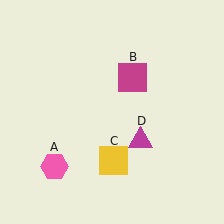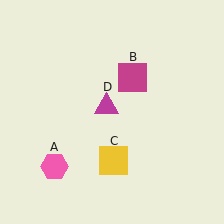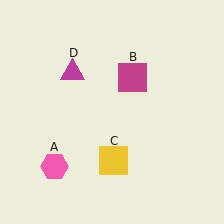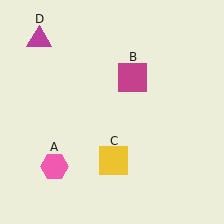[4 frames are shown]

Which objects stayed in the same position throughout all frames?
Pink hexagon (object A) and magenta square (object B) and yellow square (object C) remained stationary.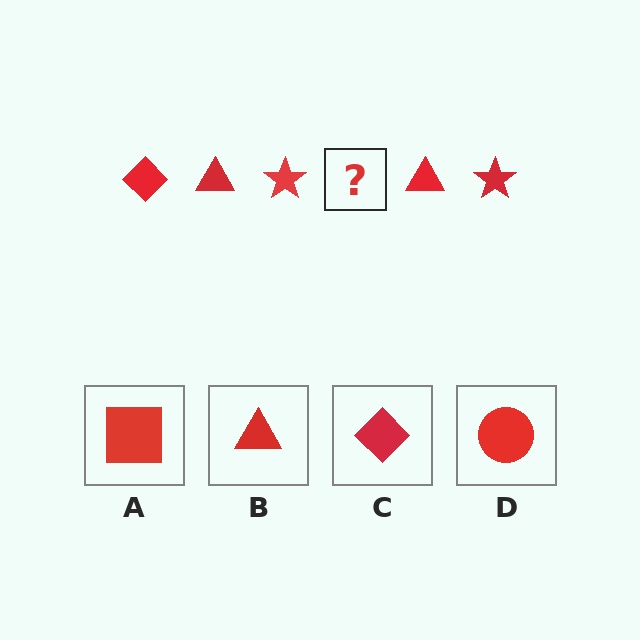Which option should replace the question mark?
Option C.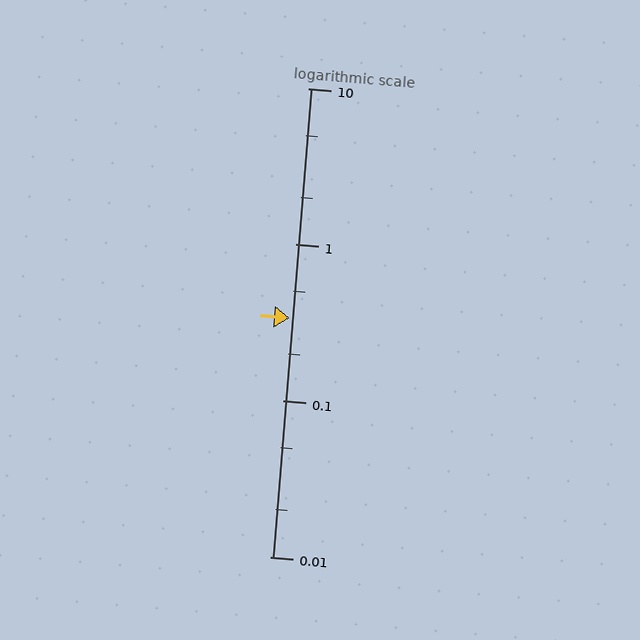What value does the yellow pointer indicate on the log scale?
The pointer indicates approximately 0.34.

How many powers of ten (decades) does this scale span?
The scale spans 3 decades, from 0.01 to 10.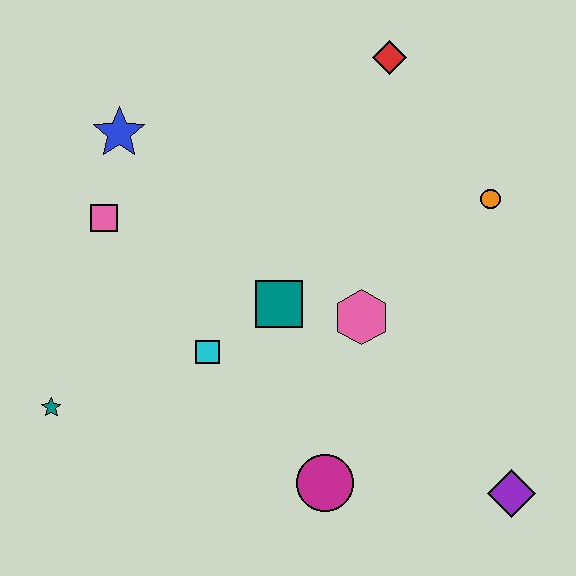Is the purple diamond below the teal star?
Yes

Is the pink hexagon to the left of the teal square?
No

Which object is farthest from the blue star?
The purple diamond is farthest from the blue star.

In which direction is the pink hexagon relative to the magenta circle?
The pink hexagon is above the magenta circle.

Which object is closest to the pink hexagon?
The teal square is closest to the pink hexagon.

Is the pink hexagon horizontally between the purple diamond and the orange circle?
No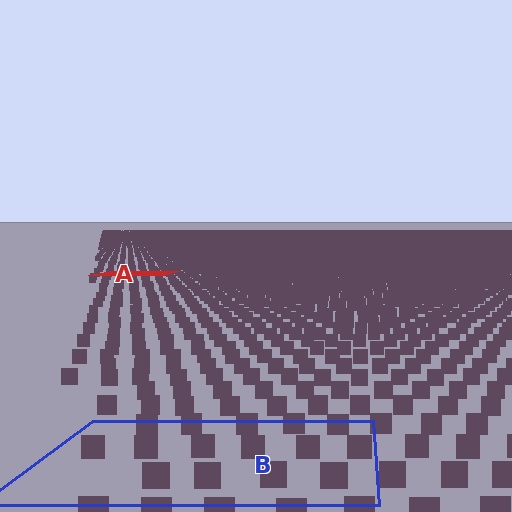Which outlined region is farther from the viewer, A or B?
Region A is farther from the viewer — the texture elements inside it appear smaller and more densely packed.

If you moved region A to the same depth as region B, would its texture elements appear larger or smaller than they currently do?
They would appear larger. At a closer depth, the same texture elements are projected at a bigger on-screen size.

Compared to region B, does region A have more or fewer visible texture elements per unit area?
Region A has more texture elements per unit area — they are packed more densely because it is farther away.